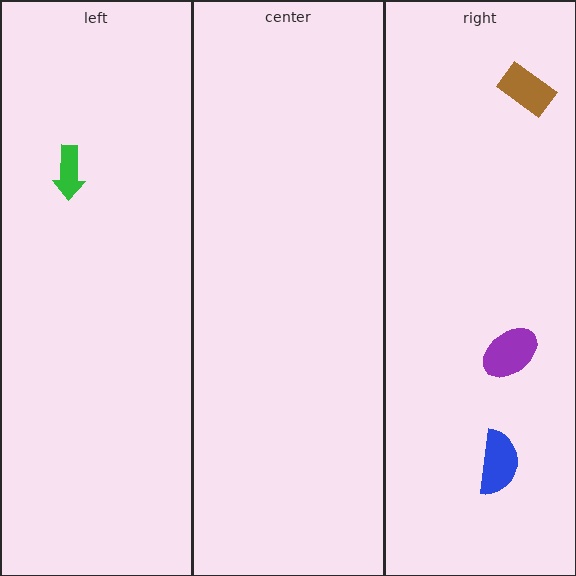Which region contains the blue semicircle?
The right region.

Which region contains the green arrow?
The left region.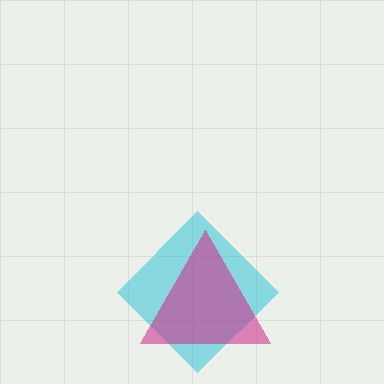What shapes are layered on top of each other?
The layered shapes are: a cyan diamond, a magenta triangle.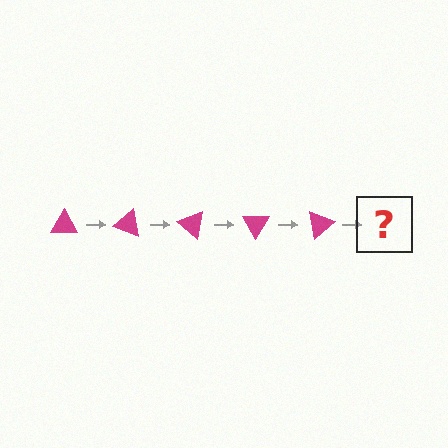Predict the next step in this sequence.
The next step is a magenta triangle rotated 100 degrees.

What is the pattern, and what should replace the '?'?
The pattern is that the triangle rotates 20 degrees each step. The '?' should be a magenta triangle rotated 100 degrees.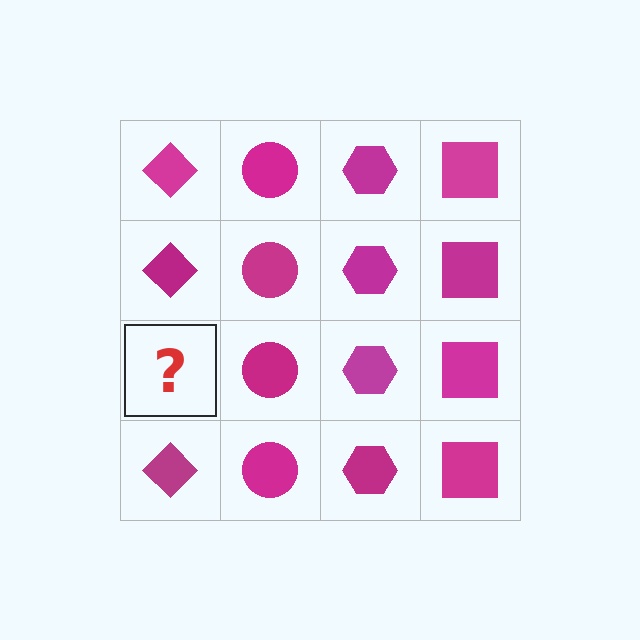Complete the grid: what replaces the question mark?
The question mark should be replaced with a magenta diamond.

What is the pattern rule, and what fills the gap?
The rule is that each column has a consistent shape. The gap should be filled with a magenta diamond.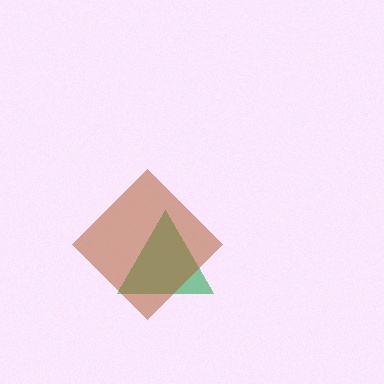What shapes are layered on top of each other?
The layered shapes are: a green triangle, a brown diamond.